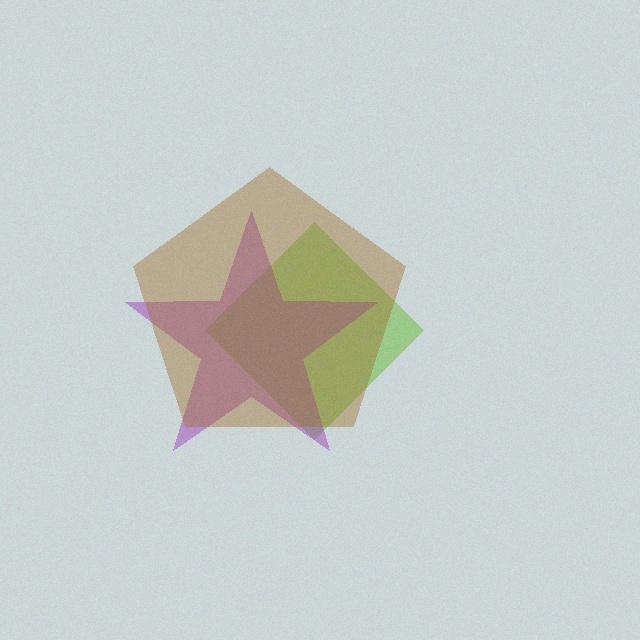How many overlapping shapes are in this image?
There are 3 overlapping shapes in the image.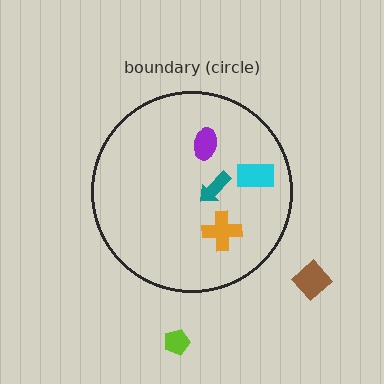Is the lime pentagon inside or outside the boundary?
Outside.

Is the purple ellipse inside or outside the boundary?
Inside.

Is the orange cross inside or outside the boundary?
Inside.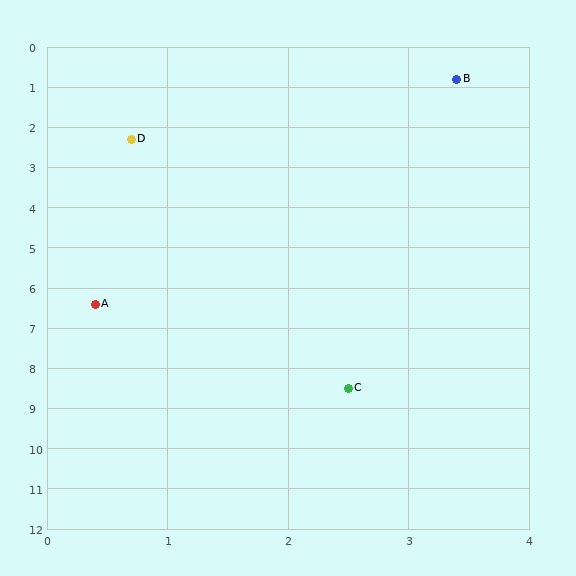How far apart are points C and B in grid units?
Points C and B are about 7.8 grid units apart.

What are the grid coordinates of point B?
Point B is at approximately (3.4, 0.8).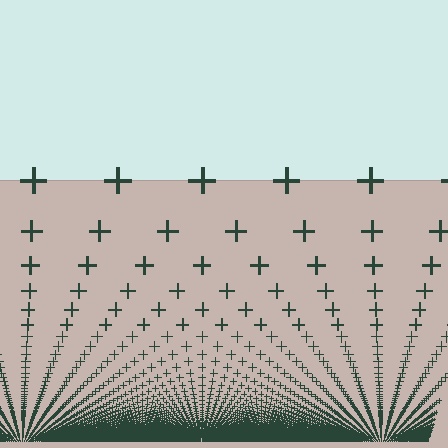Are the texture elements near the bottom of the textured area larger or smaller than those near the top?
Smaller. The gradient is inverted — elements near the bottom are smaller and denser.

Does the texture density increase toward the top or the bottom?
Density increases toward the bottom.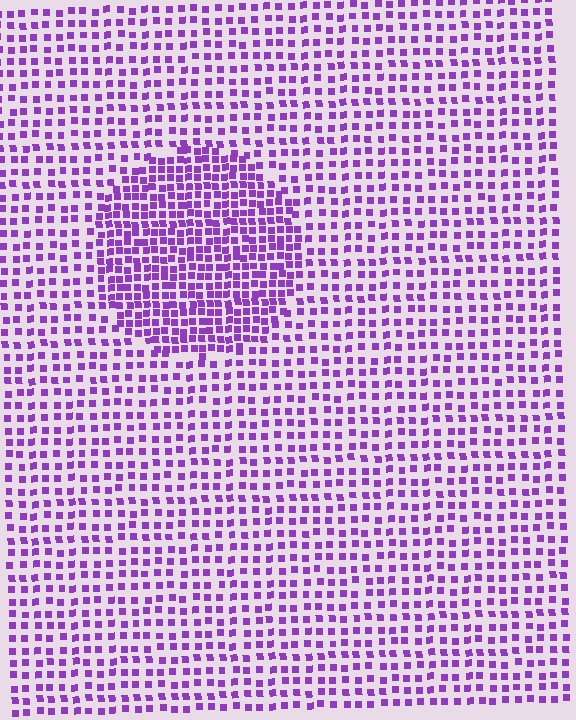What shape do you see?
I see a circle.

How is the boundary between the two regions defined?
The boundary is defined by a change in element density (approximately 1.9x ratio). All elements are the same color, size, and shape.